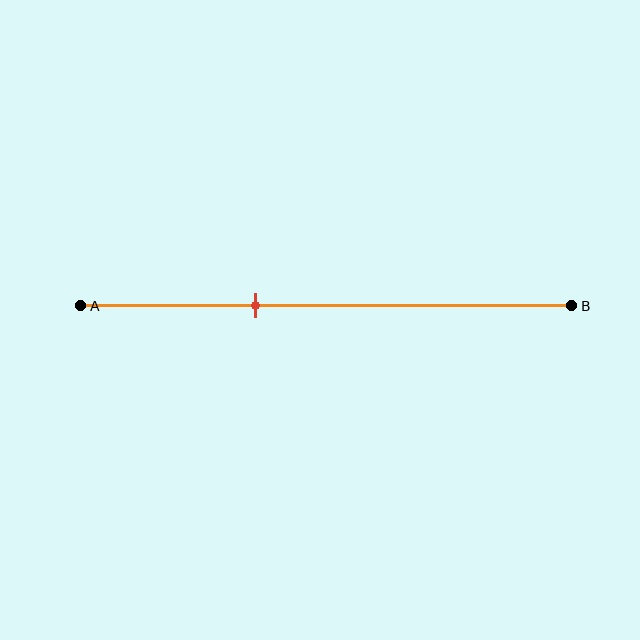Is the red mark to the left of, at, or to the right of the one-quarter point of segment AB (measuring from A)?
The red mark is to the right of the one-quarter point of segment AB.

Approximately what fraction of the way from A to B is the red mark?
The red mark is approximately 35% of the way from A to B.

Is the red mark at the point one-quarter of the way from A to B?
No, the mark is at about 35% from A, not at the 25% one-quarter point.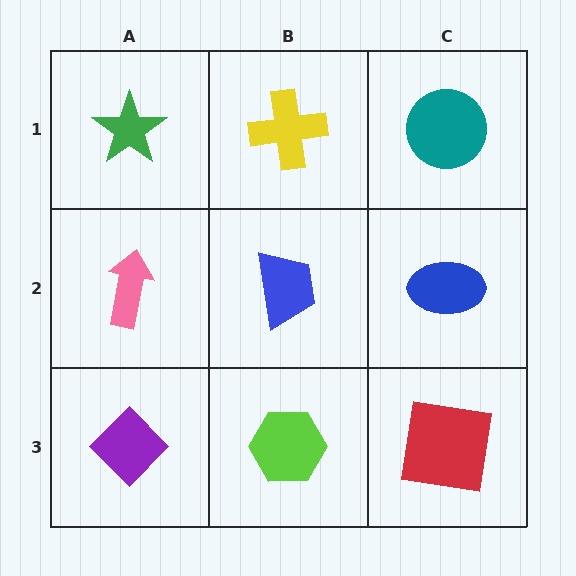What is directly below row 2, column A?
A purple diamond.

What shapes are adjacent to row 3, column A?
A pink arrow (row 2, column A), a lime hexagon (row 3, column B).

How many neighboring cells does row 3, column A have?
2.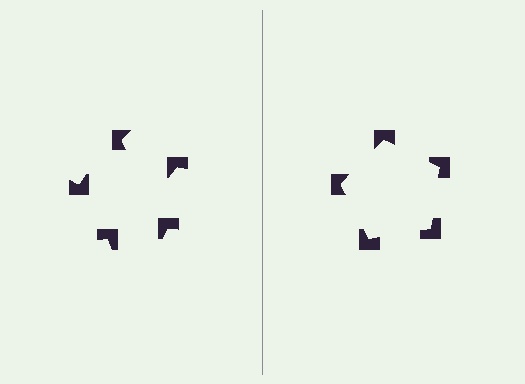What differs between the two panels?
The notched squares are positioned identically on both sides; only the wedge orientations differ. On the right they align to a pentagon; on the left they are misaligned.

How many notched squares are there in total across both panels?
10 — 5 on each side.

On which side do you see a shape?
An illusory pentagon appears on the right side. On the left side the wedge cuts are rotated, so no coherent shape forms.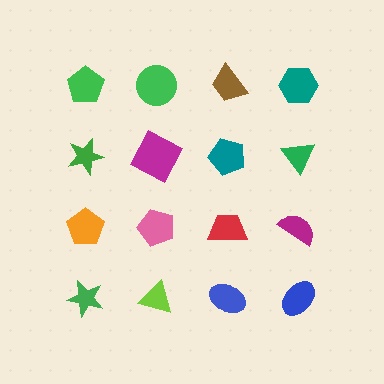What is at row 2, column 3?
A teal pentagon.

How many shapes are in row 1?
4 shapes.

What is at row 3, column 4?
A magenta semicircle.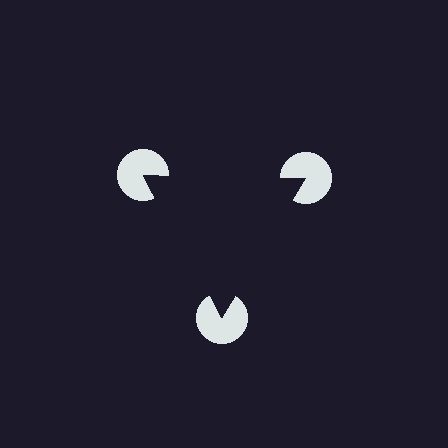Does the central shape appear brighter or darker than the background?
It typically appears slightly darker than the background, even though no actual brightness change is drawn.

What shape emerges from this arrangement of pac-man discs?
An illusory triangle — its edges are inferred from the aligned wedge cuts in the pac-man discs, not physically drawn.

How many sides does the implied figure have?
3 sides.